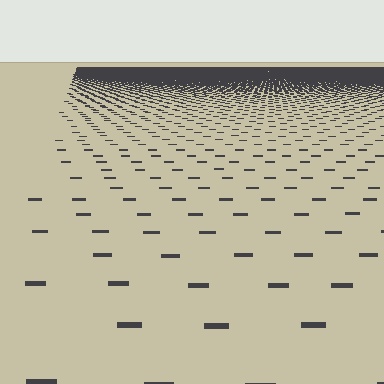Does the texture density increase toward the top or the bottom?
Density increases toward the top.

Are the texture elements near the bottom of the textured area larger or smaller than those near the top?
Larger. Near the bottom, elements are closer to the viewer and appear at a bigger on-screen size.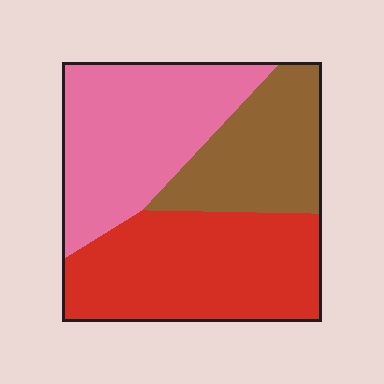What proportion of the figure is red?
Red covers 40% of the figure.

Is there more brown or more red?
Red.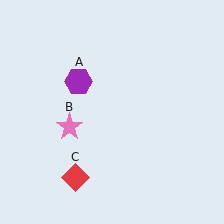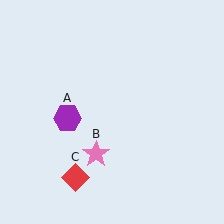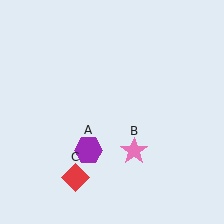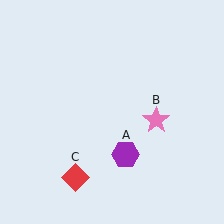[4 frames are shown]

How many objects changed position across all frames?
2 objects changed position: purple hexagon (object A), pink star (object B).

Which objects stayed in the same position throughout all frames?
Red diamond (object C) remained stationary.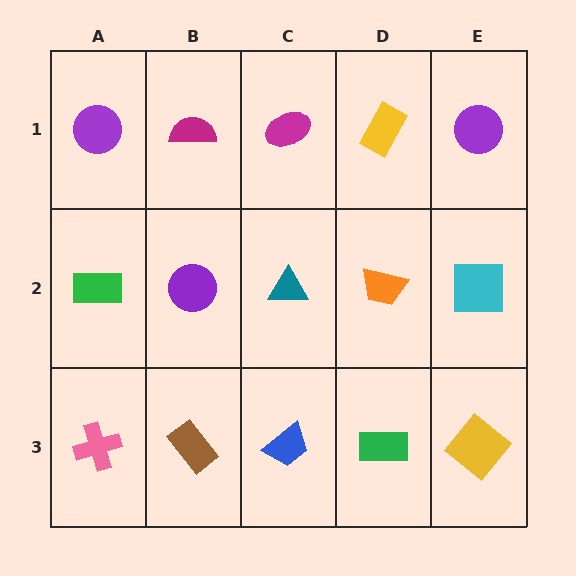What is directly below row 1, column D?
An orange trapezoid.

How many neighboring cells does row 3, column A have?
2.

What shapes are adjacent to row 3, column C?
A teal triangle (row 2, column C), a brown rectangle (row 3, column B), a green rectangle (row 3, column D).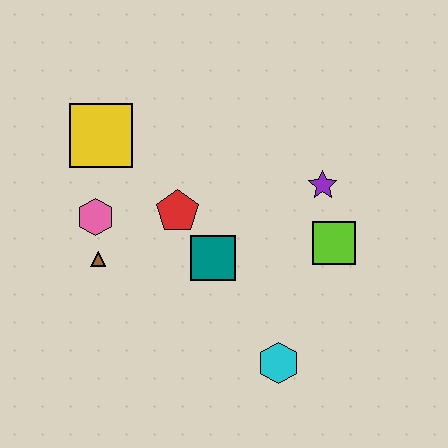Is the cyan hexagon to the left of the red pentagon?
No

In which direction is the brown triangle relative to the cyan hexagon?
The brown triangle is to the left of the cyan hexagon.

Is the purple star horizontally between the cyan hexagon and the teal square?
No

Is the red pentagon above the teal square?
Yes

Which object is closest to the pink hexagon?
The brown triangle is closest to the pink hexagon.